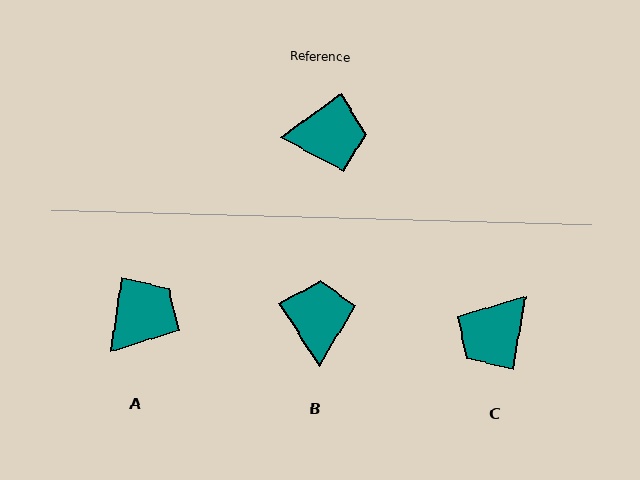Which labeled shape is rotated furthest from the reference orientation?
C, about 135 degrees away.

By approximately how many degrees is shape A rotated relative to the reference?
Approximately 45 degrees counter-clockwise.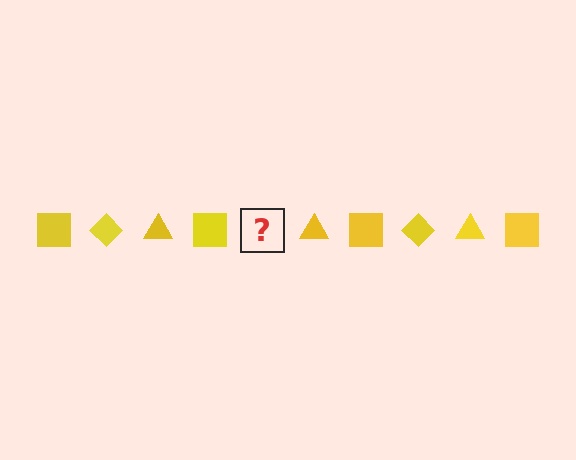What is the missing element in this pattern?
The missing element is a yellow diamond.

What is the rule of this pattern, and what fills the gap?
The rule is that the pattern cycles through square, diamond, triangle shapes in yellow. The gap should be filled with a yellow diamond.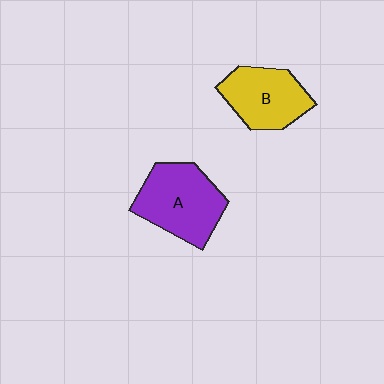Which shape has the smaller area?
Shape B (yellow).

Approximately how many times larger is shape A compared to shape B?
Approximately 1.2 times.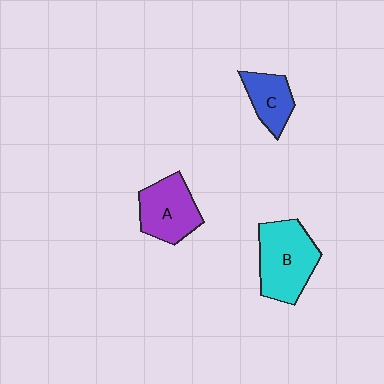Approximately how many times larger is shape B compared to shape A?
Approximately 1.3 times.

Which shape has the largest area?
Shape B (cyan).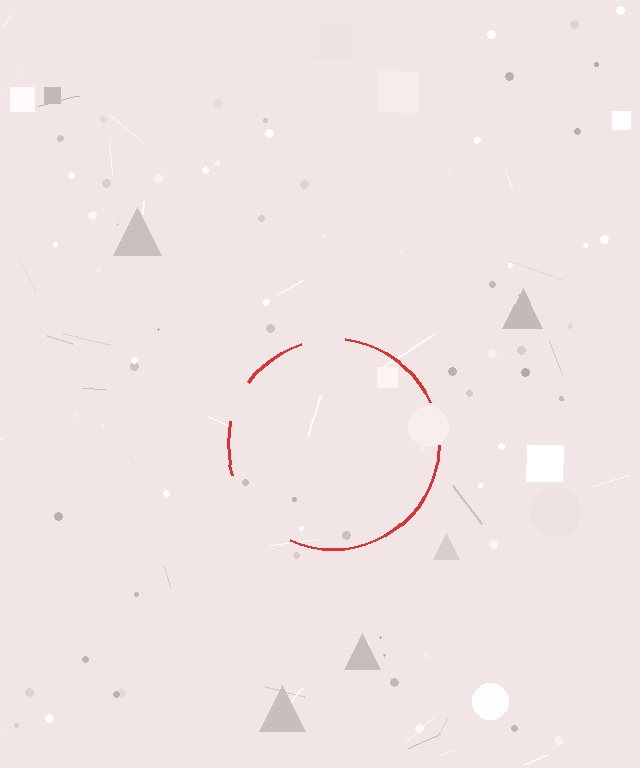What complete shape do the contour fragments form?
The contour fragments form a circle.